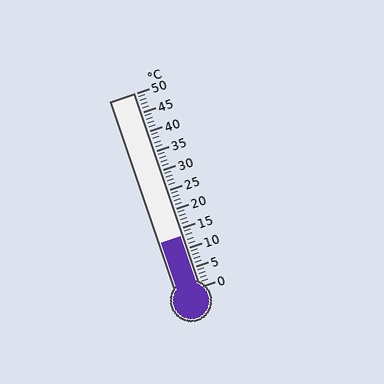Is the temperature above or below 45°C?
The temperature is below 45°C.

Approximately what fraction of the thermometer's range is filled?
The thermometer is filled to approximately 25% of its range.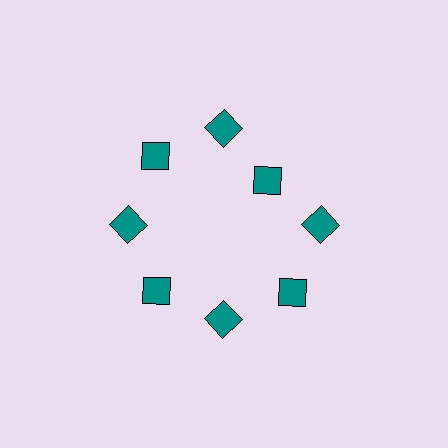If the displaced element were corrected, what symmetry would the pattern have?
It would have 8-fold rotational symmetry — the pattern would map onto itself every 45 degrees.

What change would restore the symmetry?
The symmetry would be restored by moving it outward, back onto the ring so that all 8 diamonds sit at equal angles and equal distance from the center.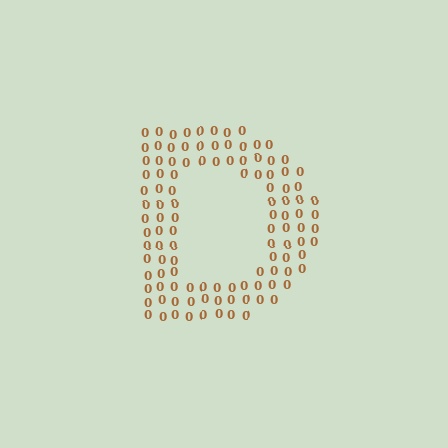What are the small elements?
The small elements are digit 0's.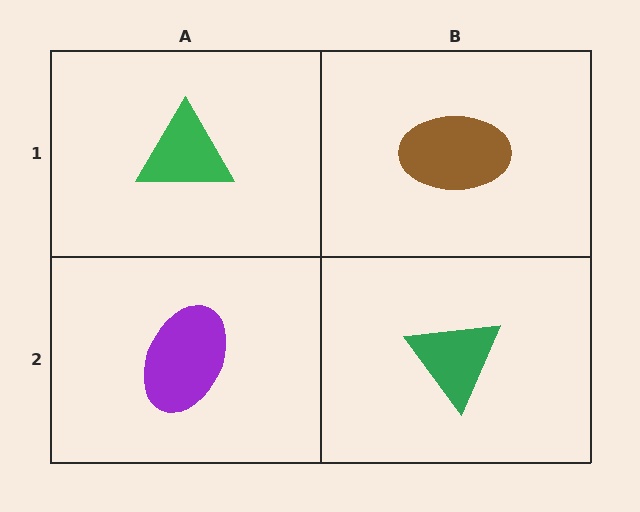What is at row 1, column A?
A green triangle.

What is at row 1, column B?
A brown ellipse.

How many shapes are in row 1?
2 shapes.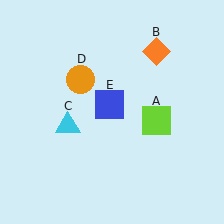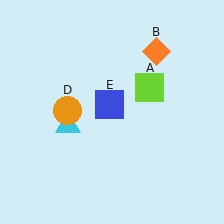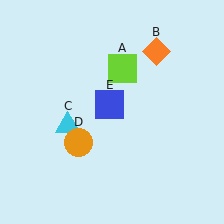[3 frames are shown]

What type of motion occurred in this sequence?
The lime square (object A), orange circle (object D) rotated counterclockwise around the center of the scene.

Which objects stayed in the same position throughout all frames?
Orange diamond (object B) and cyan triangle (object C) and blue square (object E) remained stationary.